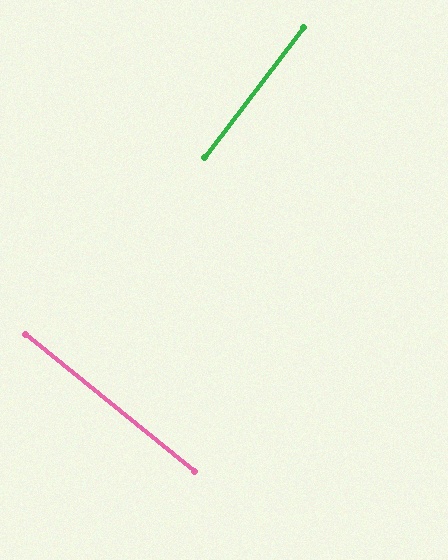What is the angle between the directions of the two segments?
Approximately 88 degrees.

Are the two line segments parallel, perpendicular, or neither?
Perpendicular — they meet at approximately 88°.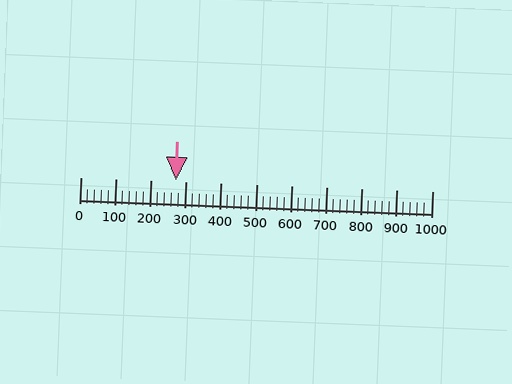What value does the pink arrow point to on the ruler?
The pink arrow points to approximately 270.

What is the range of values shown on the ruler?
The ruler shows values from 0 to 1000.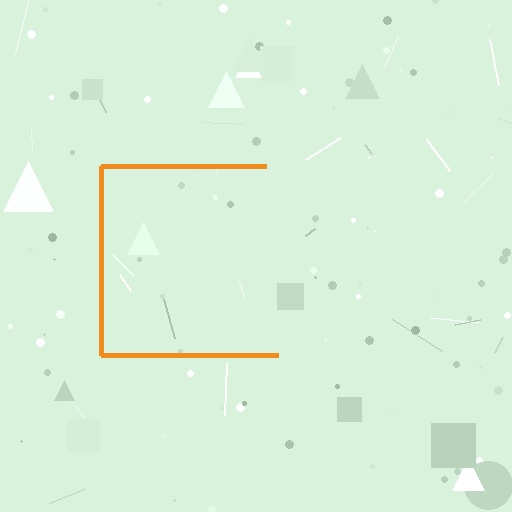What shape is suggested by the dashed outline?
The dashed outline suggests a square.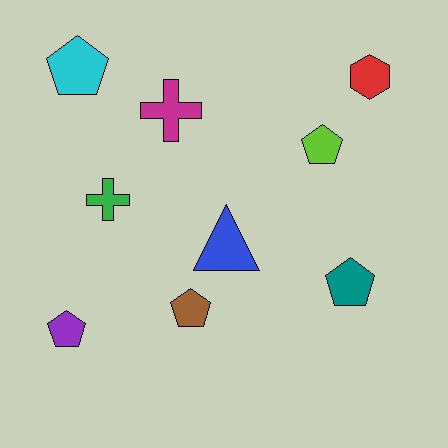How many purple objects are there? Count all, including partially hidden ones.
There is 1 purple object.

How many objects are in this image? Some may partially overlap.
There are 9 objects.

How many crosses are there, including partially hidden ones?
There are 2 crosses.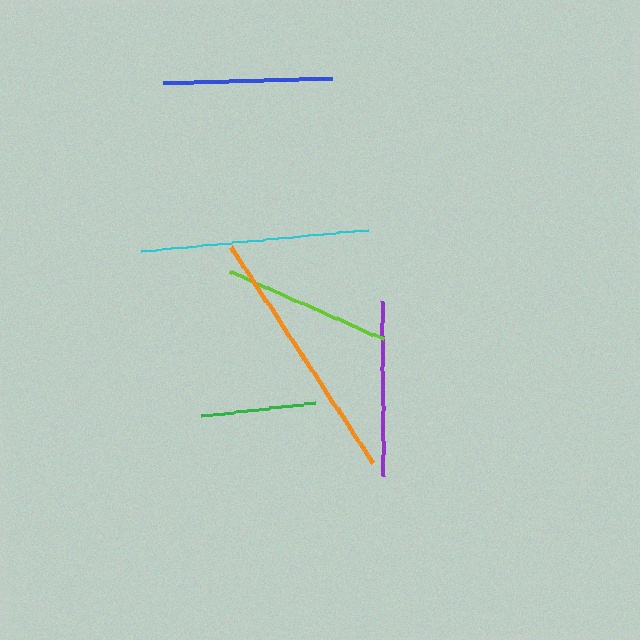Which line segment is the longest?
The orange line is the longest at approximately 259 pixels.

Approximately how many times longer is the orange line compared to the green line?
The orange line is approximately 2.2 times the length of the green line.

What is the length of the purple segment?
The purple segment is approximately 175 pixels long.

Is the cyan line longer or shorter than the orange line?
The orange line is longer than the cyan line.